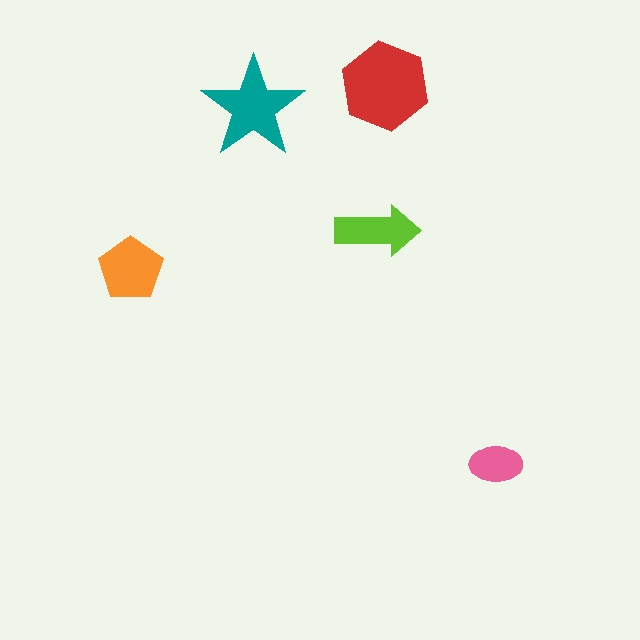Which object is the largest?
The red hexagon.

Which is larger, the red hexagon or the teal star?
The red hexagon.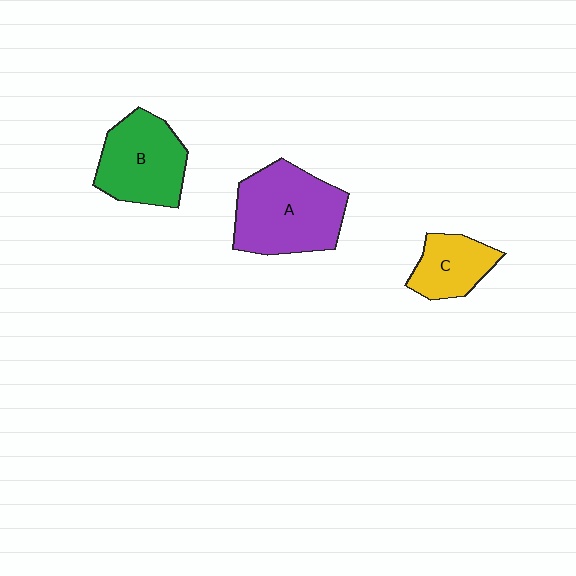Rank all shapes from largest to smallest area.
From largest to smallest: A (purple), B (green), C (yellow).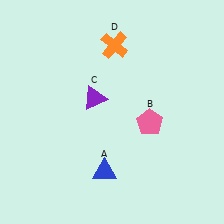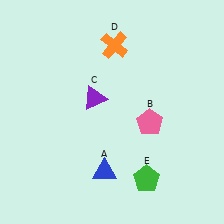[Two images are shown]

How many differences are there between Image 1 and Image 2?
There is 1 difference between the two images.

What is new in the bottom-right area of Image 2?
A green pentagon (E) was added in the bottom-right area of Image 2.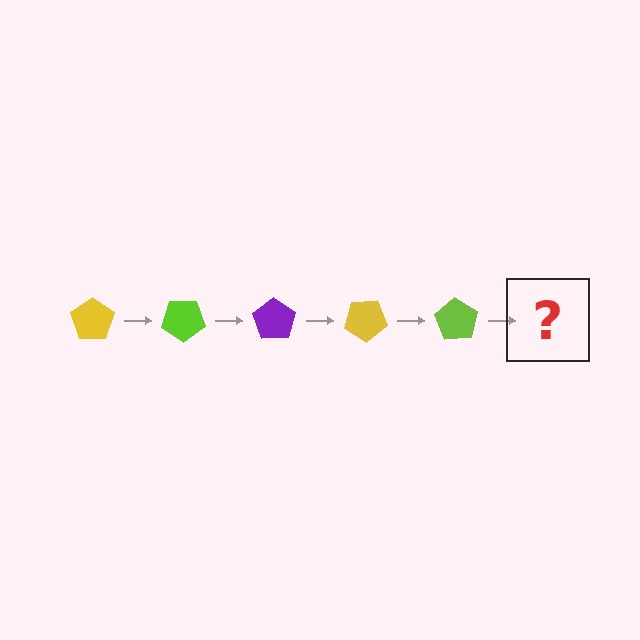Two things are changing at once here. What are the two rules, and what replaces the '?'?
The two rules are that it rotates 35 degrees each step and the color cycles through yellow, lime, and purple. The '?' should be a purple pentagon, rotated 175 degrees from the start.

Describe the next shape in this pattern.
It should be a purple pentagon, rotated 175 degrees from the start.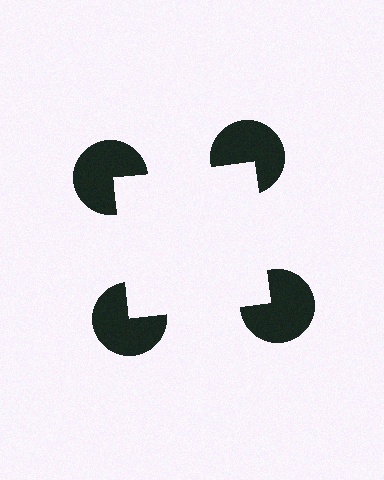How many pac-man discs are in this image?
There are 4 — one at each vertex of the illusory square.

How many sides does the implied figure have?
4 sides.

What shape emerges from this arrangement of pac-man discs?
An illusory square — its edges are inferred from the aligned wedge cuts in the pac-man discs, not physically drawn.